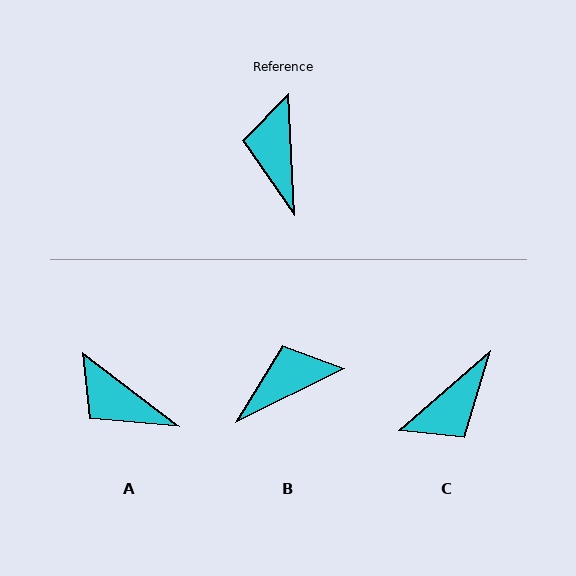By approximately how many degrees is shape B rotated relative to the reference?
Approximately 67 degrees clockwise.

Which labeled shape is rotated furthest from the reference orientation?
C, about 128 degrees away.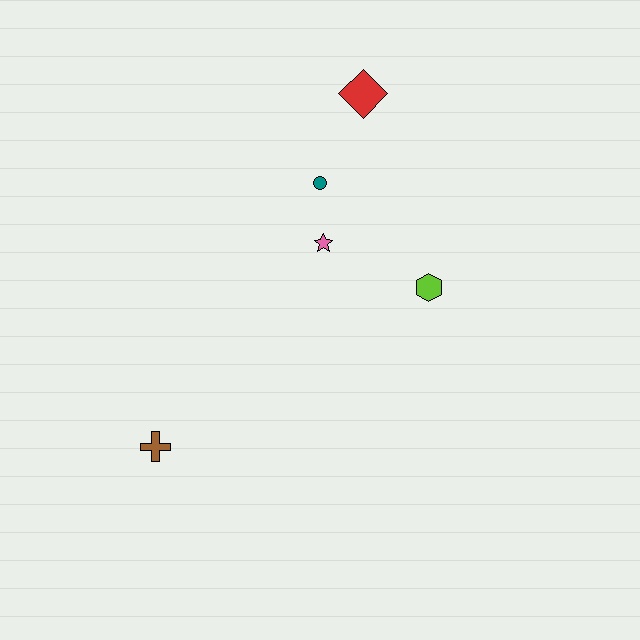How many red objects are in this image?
There is 1 red object.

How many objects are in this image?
There are 5 objects.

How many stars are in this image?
There is 1 star.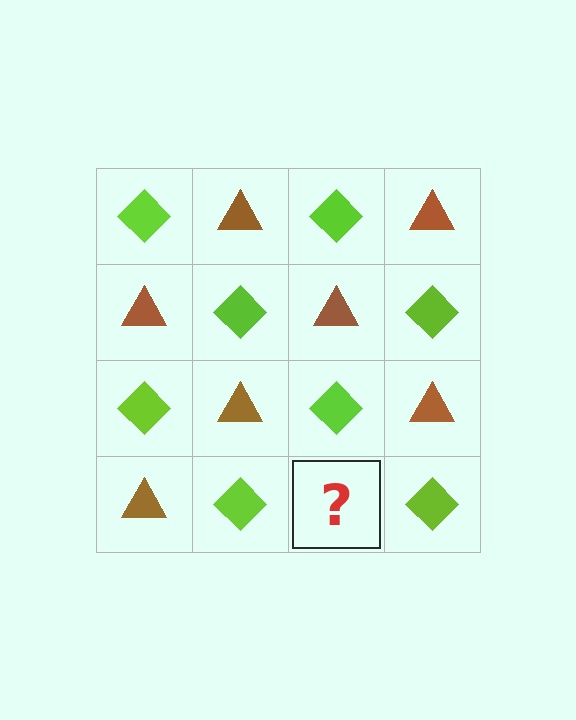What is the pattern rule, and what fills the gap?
The rule is that it alternates lime diamond and brown triangle in a checkerboard pattern. The gap should be filled with a brown triangle.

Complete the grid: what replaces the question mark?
The question mark should be replaced with a brown triangle.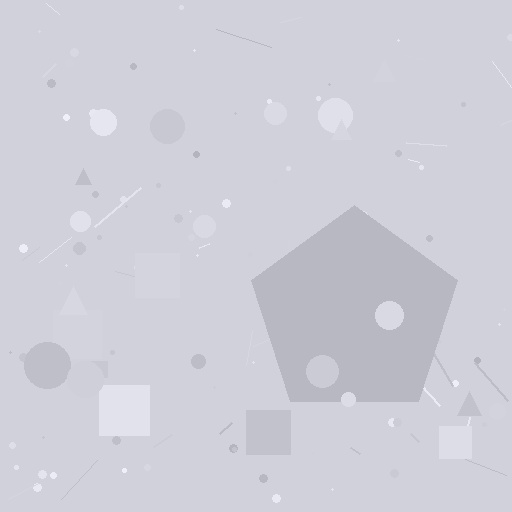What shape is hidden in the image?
A pentagon is hidden in the image.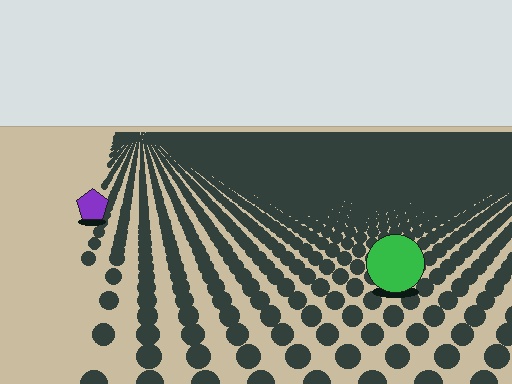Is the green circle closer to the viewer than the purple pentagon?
Yes. The green circle is closer — you can tell from the texture gradient: the ground texture is coarser near it.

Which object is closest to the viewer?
The green circle is closest. The texture marks near it are larger and more spread out.